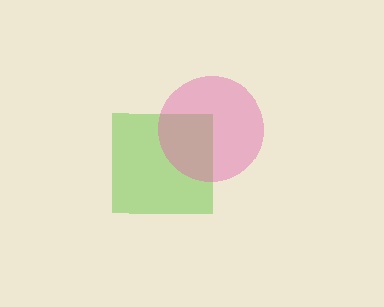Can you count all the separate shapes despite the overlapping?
Yes, there are 2 separate shapes.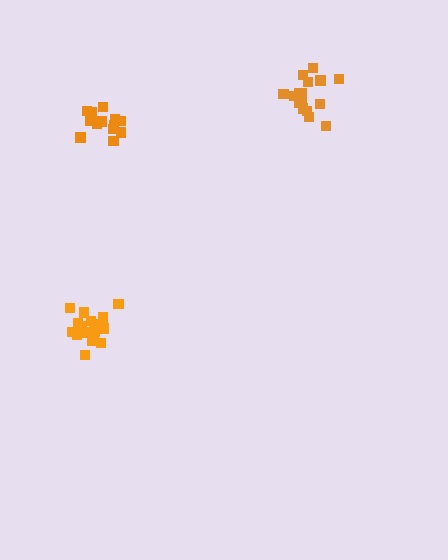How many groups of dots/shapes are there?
There are 3 groups.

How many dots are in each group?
Group 1: 20 dots, Group 2: 16 dots, Group 3: 14 dots (50 total).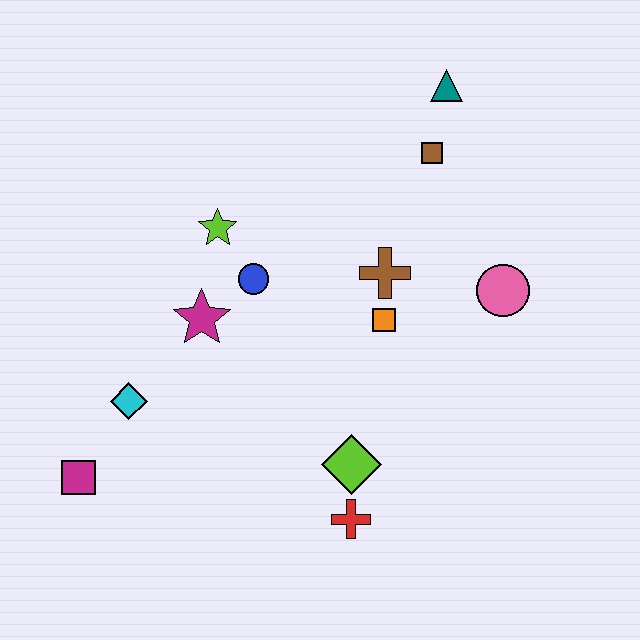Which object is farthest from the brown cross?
The magenta square is farthest from the brown cross.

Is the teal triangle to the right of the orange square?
Yes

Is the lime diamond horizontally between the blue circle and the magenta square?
No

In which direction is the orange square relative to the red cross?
The orange square is above the red cross.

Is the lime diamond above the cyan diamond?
No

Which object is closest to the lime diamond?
The red cross is closest to the lime diamond.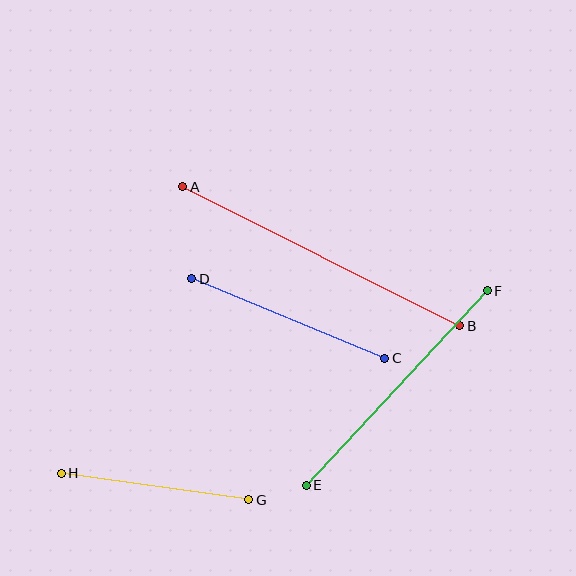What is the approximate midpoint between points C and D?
The midpoint is at approximately (288, 318) pixels.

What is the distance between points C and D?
The distance is approximately 209 pixels.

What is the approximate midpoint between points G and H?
The midpoint is at approximately (155, 487) pixels.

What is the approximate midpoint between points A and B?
The midpoint is at approximately (321, 256) pixels.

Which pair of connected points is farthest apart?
Points A and B are farthest apart.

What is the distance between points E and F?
The distance is approximately 266 pixels.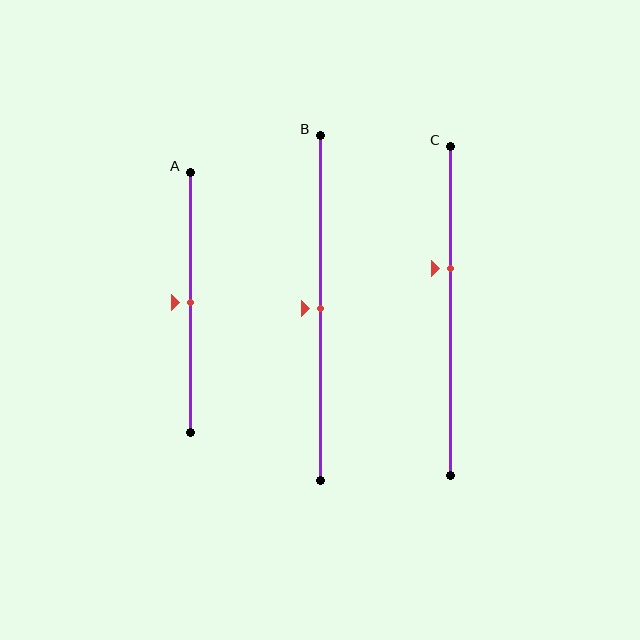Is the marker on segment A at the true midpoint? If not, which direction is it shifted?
Yes, the marker on segment A is at the true midpoint.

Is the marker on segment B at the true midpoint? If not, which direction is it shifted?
Yes, the marker on segment B is at the true midpoint.